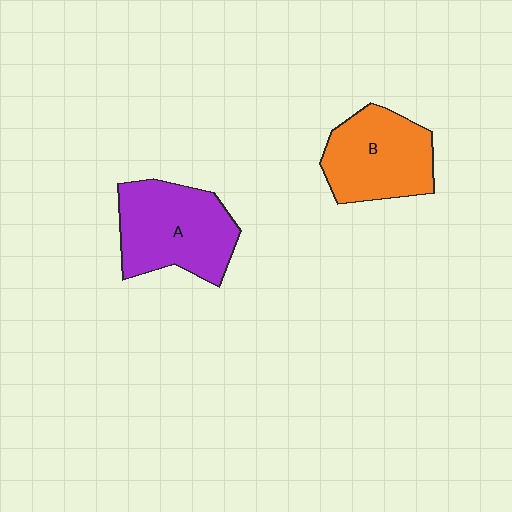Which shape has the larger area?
Shape A (purple).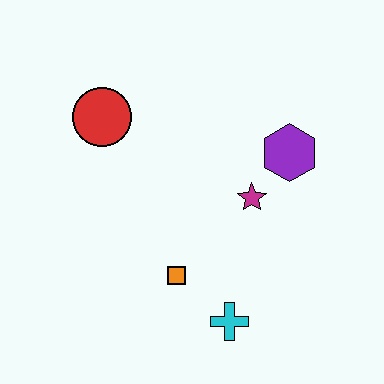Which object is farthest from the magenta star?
The red circle is farthest from the magenta star.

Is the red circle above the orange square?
Yes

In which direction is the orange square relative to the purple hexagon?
The orange square is below the purple hexagon.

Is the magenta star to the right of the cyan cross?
Yes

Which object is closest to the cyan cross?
The orange square is closest to the cyan cross.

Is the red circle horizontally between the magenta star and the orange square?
No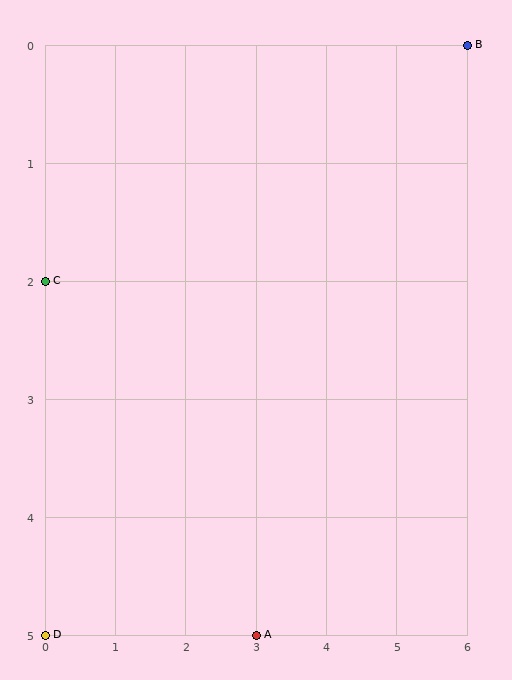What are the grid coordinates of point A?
Point A is at grid coordinates (3, 5).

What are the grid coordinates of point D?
Point D is at grid coordinates (0, 5).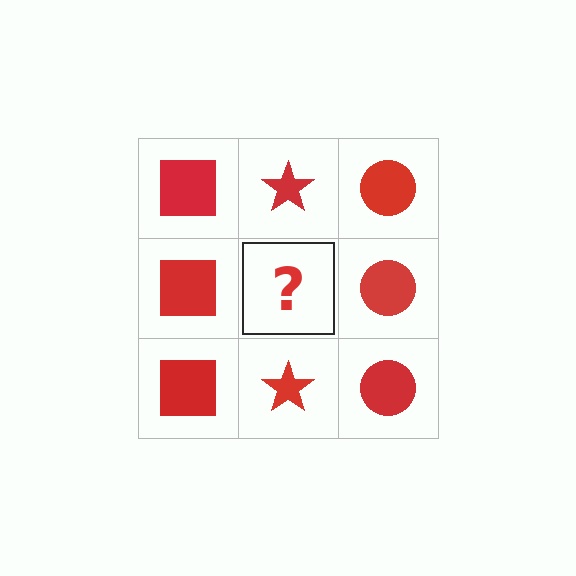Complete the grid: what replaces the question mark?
The question mark should be replaced with a red star.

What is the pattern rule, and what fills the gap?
The rule is that each column has a consistent shape. The gap should be filled with a red star.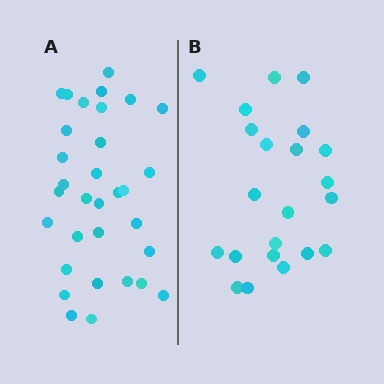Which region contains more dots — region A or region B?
Region A (the left region) has more dots.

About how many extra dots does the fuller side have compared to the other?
Region A has roughly 10 or so more dots than region B.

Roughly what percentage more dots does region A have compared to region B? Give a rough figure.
About 45% more.